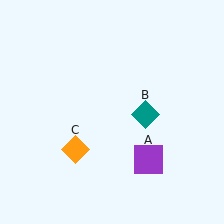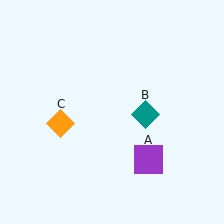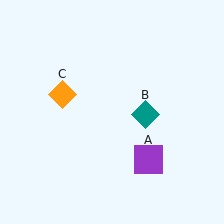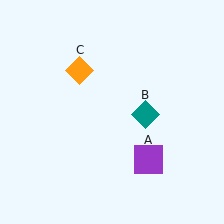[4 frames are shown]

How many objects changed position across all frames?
1 object changed position: orange diamond (object C).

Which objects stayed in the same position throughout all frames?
Purple square (object A) and teal diamond (object B) remained stationary.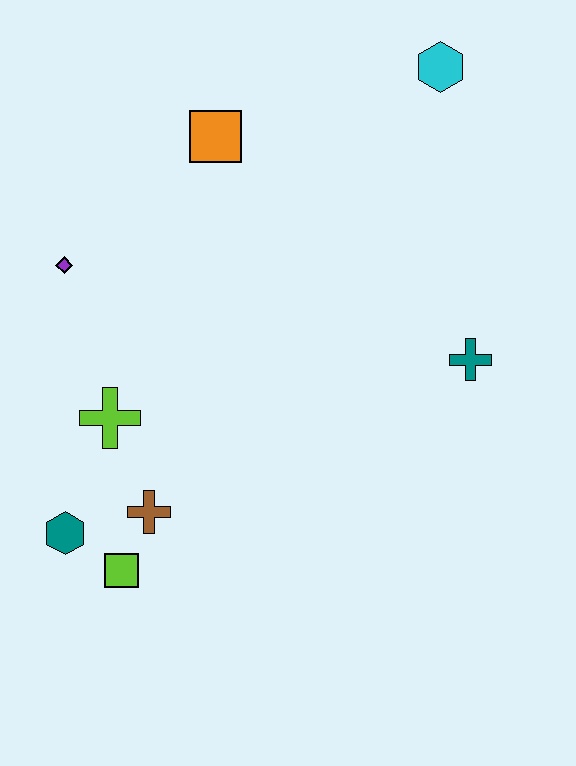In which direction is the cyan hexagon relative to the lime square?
The cyan hexagon is above the lime square.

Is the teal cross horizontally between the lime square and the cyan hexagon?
No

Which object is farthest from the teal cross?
The teal hexagon is farthest from the teal cross.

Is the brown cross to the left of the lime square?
No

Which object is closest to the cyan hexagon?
The orange square is closest to the cyan hexagon.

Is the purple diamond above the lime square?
Yes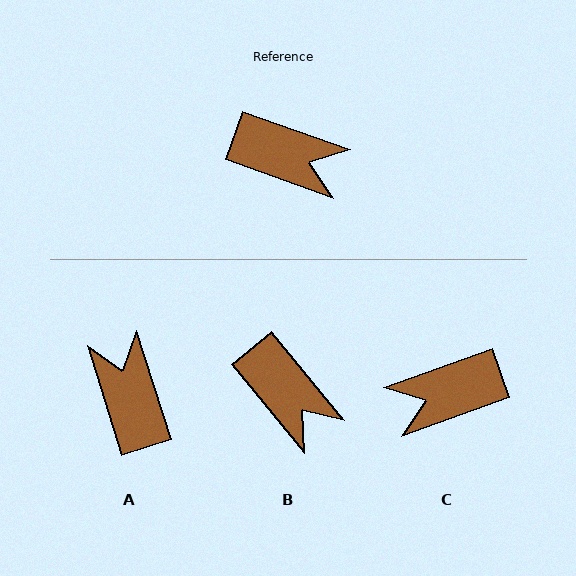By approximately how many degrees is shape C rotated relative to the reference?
Approximately 141 degrees clockwise.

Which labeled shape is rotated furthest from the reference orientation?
C, about 141 degrees away.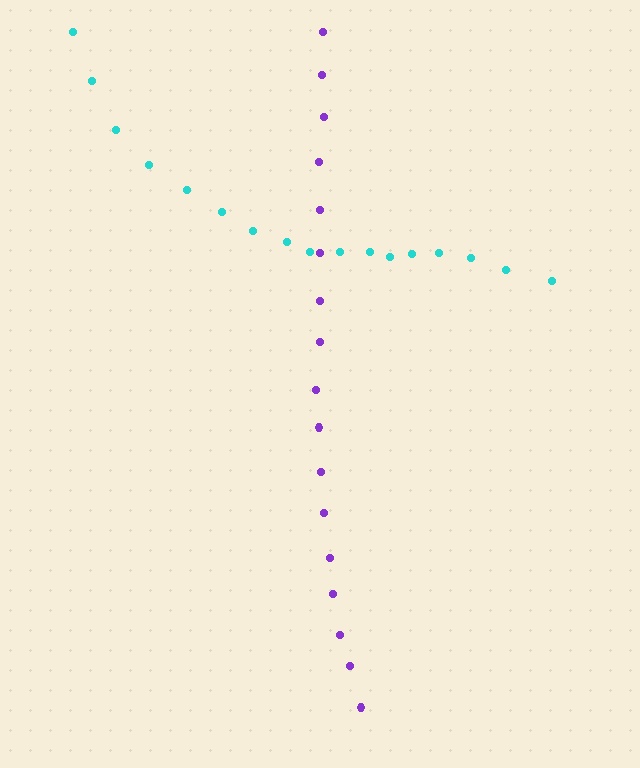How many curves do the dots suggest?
There are 2 distinct paths.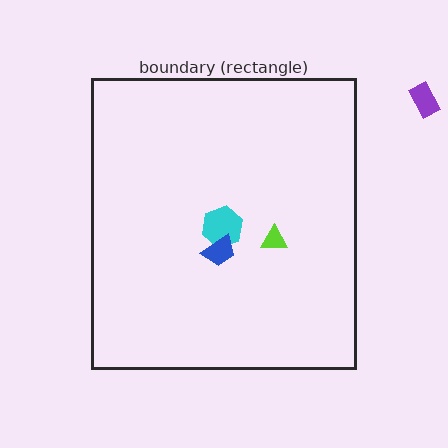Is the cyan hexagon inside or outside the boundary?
Inside.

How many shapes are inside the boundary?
3 inside, 1 outside.